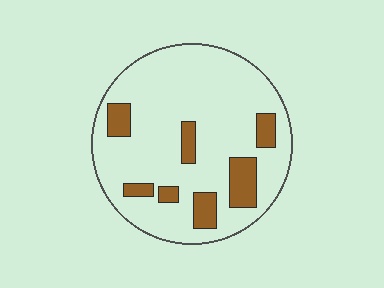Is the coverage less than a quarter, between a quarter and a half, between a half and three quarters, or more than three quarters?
Less than a quarter.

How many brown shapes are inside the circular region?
7.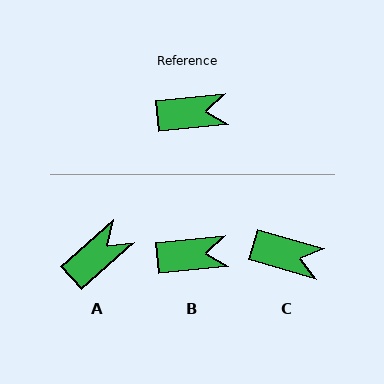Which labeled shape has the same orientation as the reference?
B.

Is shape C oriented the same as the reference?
No, it is off by about 22 degrees.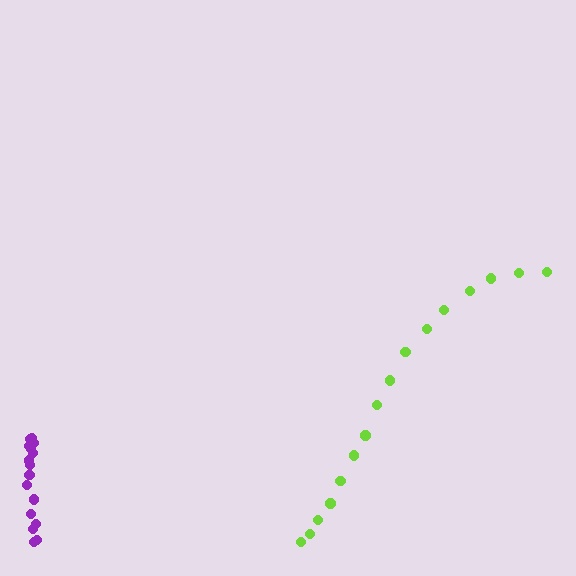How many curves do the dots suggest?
There are 2 distinct paths.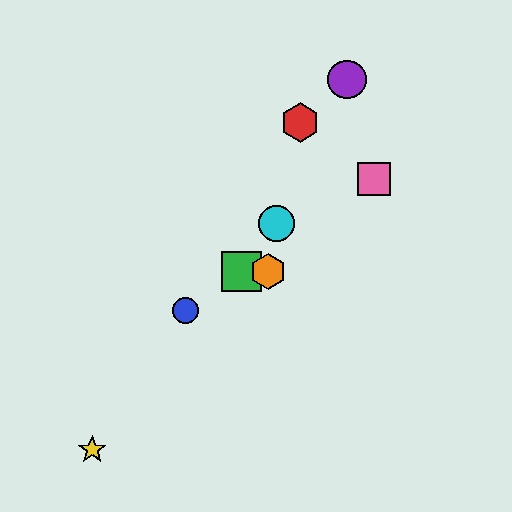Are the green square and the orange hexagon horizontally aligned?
Yes, both are at y≈271.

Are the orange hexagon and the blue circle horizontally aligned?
No, the orange hexagon is at y≈271 and the blue circle is at y≈311.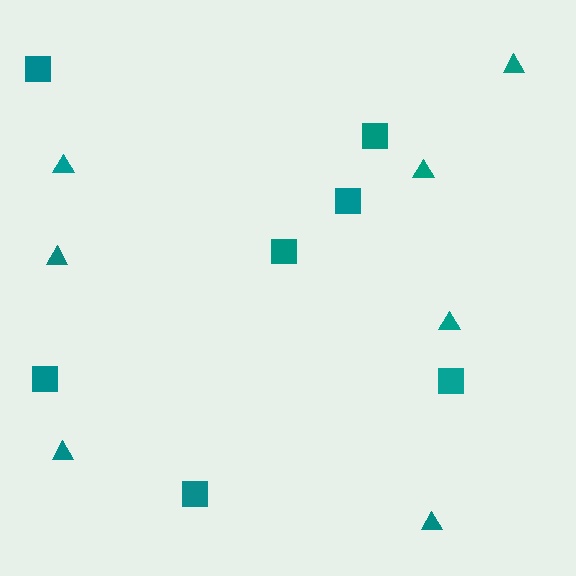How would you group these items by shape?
There are 2 groups: one group of squares (7) and one group of triangles (7).